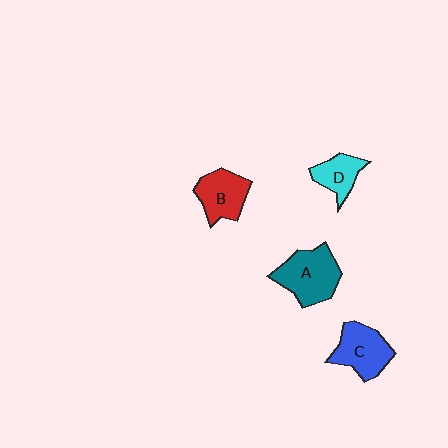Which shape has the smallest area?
Shape D (cyan).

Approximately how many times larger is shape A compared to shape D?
Approximately 1.8 times.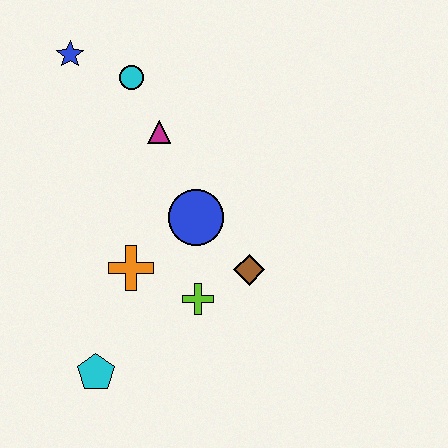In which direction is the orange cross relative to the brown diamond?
The orange cross is to the left of the brown diamond.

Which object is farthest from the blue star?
The cyan pentagon is farthest from the blue star.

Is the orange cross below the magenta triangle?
Yes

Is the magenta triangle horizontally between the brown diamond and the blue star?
Yes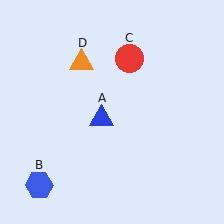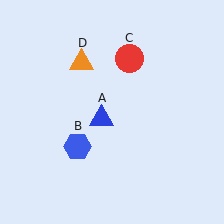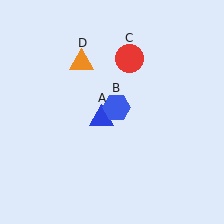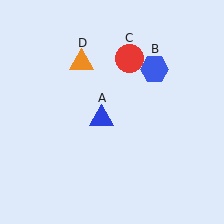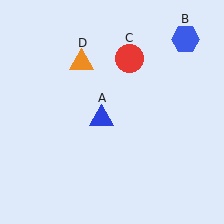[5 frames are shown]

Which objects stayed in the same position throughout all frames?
Blue triangle (object A) and red circle (object C) and orange triangle (object D) remained stationary.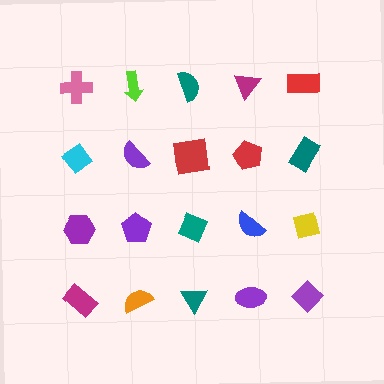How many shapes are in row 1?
5 shapes.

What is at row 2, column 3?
A red square.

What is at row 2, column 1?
A cyan diamond.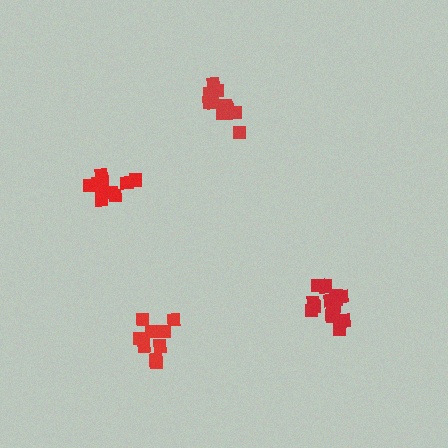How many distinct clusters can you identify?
There are 4 distinct clusters.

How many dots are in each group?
Group 1: 10 dots, Group 2: 14 dots, Group 3: 10 dots, Group 4: 10 dots (44 total).